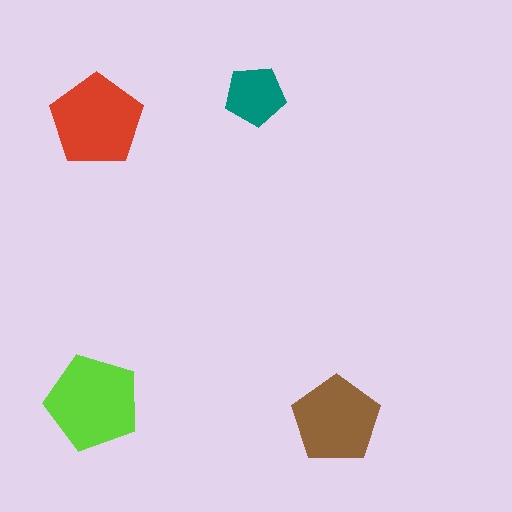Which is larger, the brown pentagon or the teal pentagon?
The brown one.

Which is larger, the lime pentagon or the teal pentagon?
The lime one.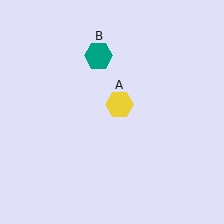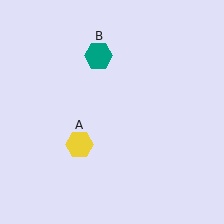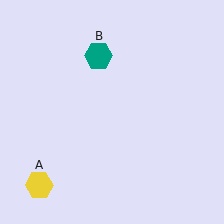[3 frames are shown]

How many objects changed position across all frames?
1 object changed position: yellow hexagon (object A).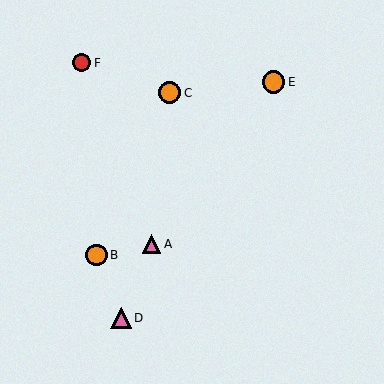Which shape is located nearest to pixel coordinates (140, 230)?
The pink triangle (labeled A) at (152, 244) is nearest to that location.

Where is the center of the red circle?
The center of the red circle is at (82, 63).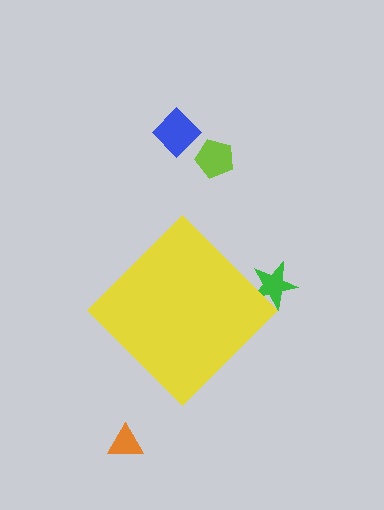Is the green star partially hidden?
Yes, the green star is partially hidden behind the yellow diamond.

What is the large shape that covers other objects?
A yellow diamond.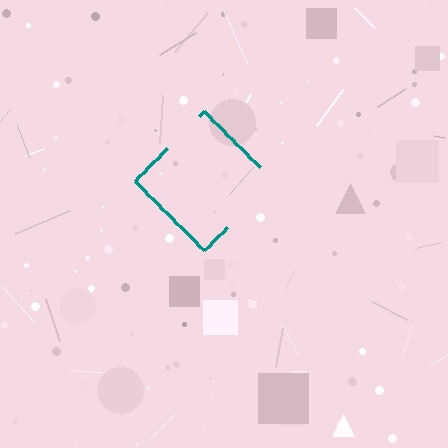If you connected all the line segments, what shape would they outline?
They would outline a diamond.